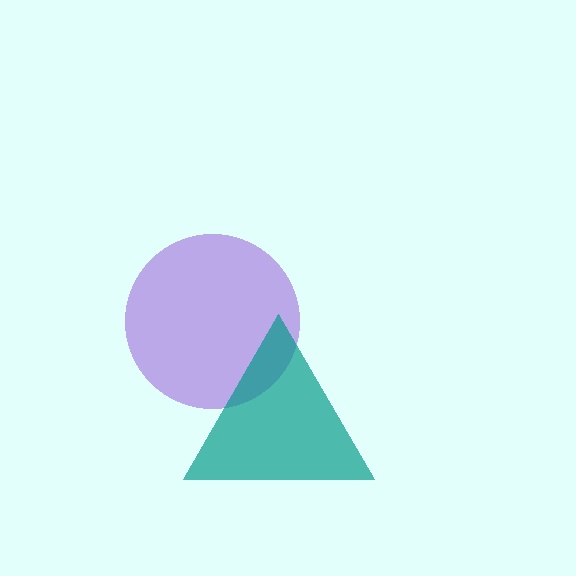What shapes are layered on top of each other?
The layered shapes are: a purple circle, a teal triangle.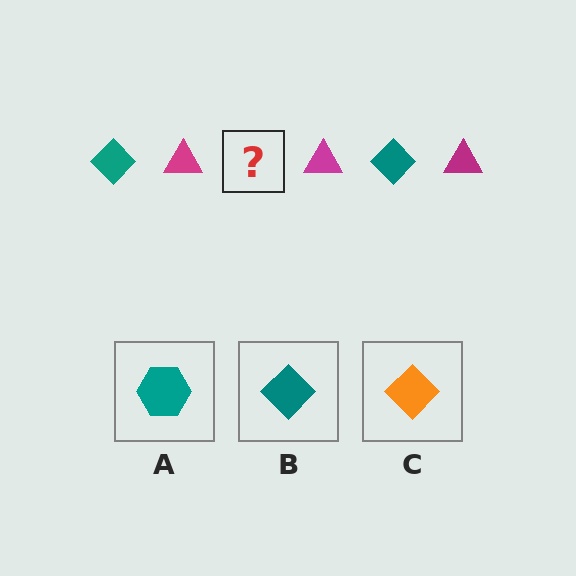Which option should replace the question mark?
Option B.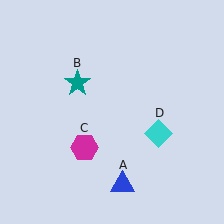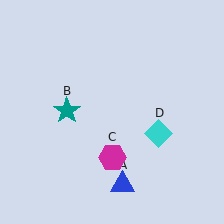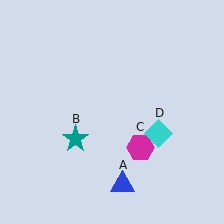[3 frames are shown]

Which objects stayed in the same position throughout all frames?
Blue triangle (object A) and cyan diamond (object D) remained stationary.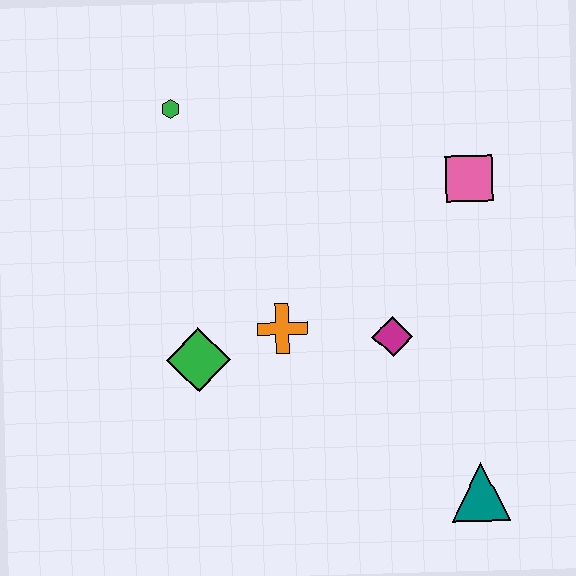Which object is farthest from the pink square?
The green diamond is farthest from the pink square.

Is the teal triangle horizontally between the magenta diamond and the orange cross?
No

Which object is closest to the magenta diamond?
The orange cross is closest to the magenta diamond.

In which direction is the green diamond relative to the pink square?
The green diamond is to the left of the pink square.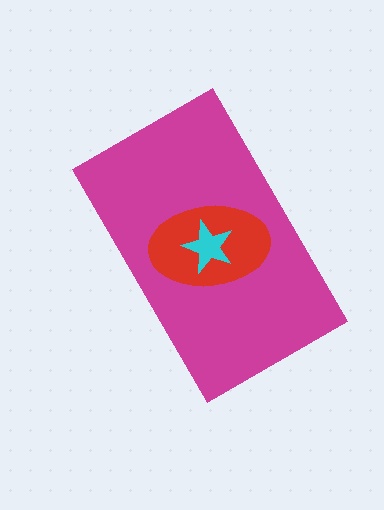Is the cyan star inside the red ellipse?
Yes.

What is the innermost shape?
The cyan star.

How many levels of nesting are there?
3.